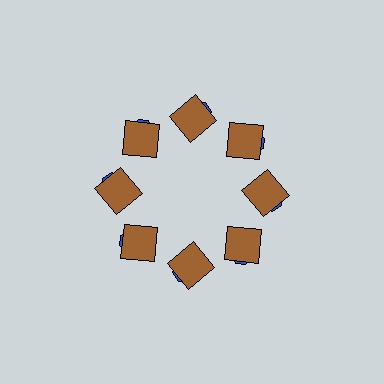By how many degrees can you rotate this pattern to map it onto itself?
The pattern maps onto itself every 45 degrees of rotation.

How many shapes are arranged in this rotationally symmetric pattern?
There are 16 shapes, arranged in 8 groups of 2.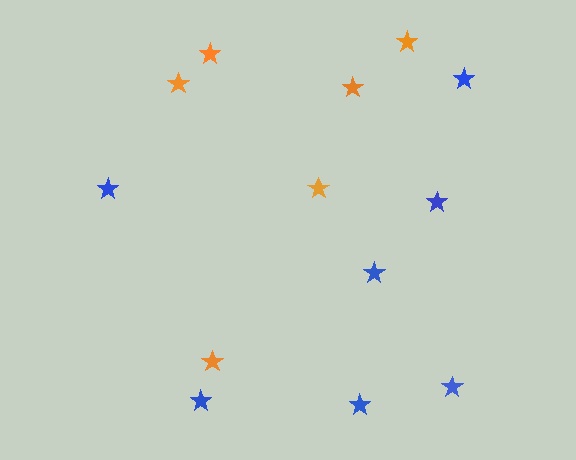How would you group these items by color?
There are 2 groups: one group of orange stars (6) and one group of blue stars (7).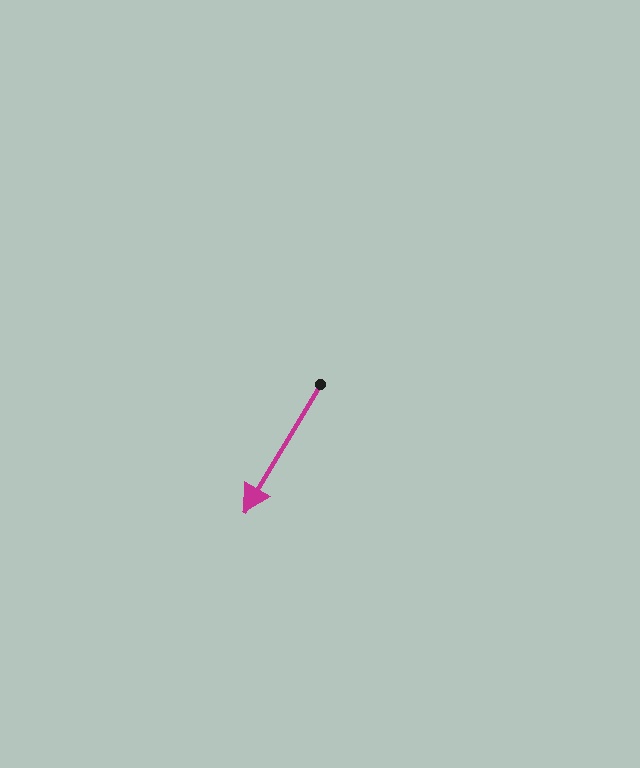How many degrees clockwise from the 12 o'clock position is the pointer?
Approximately 211 degrees.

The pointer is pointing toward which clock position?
Roughly 7 o'clock.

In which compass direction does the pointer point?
Southwest.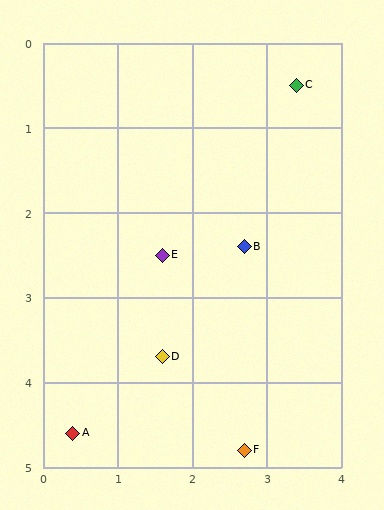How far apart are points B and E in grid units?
Points B and E are about 1.1 grid units apart.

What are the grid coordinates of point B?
Point B is at approximately (2.7, 2.4).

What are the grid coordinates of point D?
Point D is at approximately (1.6, 3.7).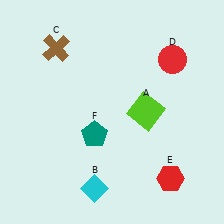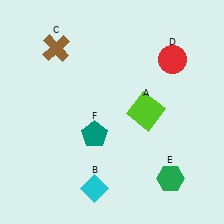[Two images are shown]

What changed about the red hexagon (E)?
In Image 1, E is red. In Image 2, it changed to green.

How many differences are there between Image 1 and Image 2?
There is 1 difference between the two images.